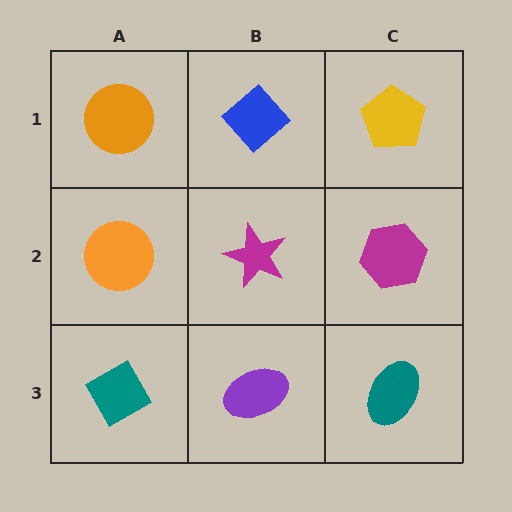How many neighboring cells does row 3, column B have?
3.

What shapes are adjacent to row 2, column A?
An orange circle (row 1, column A), a teal diamond (row 3, column A), a magenta star (row 2, column B).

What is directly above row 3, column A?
An orange circle.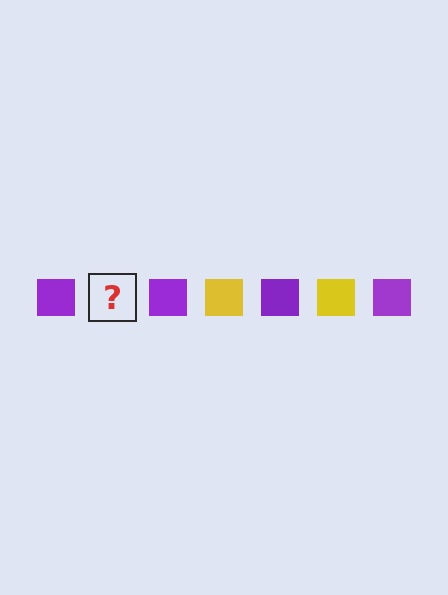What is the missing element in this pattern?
The missing element is a yellow square.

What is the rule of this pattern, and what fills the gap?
The rule is that the pattern cycles through purple, yellow squares. The gap should be filled with a yellow square.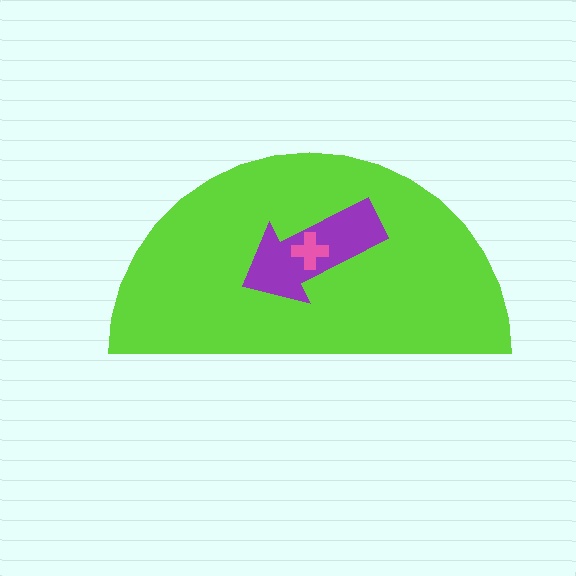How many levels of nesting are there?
3.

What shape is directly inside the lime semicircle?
The purple arrow.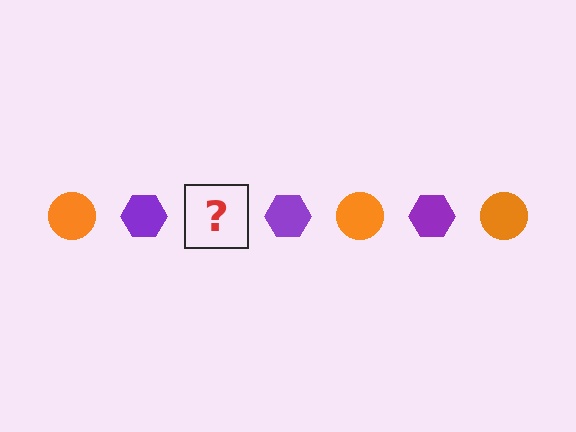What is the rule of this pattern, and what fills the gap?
The rule is that the pattern alternates between orange circle and purple hexagon. The gap should be filled with an orange circle.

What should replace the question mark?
The question mark should be replaced with an orange circle.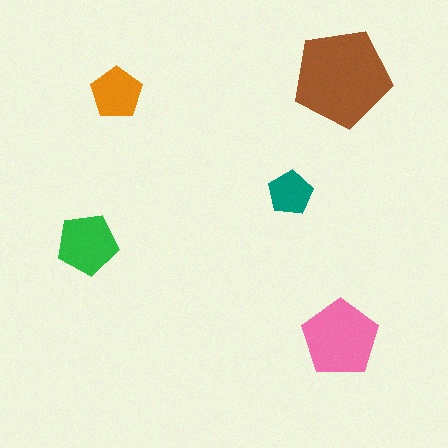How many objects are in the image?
There are 5 objects in the image.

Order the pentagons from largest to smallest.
the brown one, the pink one, the green one, the orange one, the teal one.